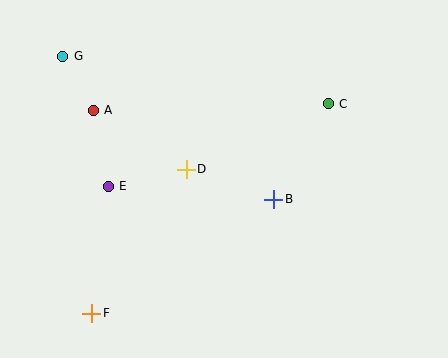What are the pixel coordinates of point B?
Point B is at (274, 199).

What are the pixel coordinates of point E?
Point E is at (108, 186).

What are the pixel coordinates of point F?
Point F is at (92, 313).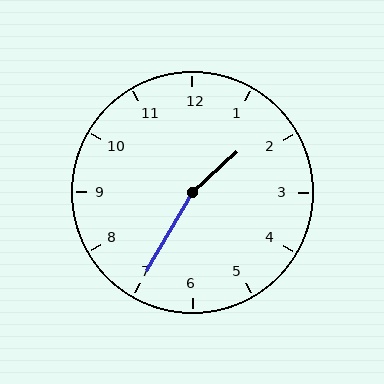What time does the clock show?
1:35.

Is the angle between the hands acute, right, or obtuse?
It is obtuse.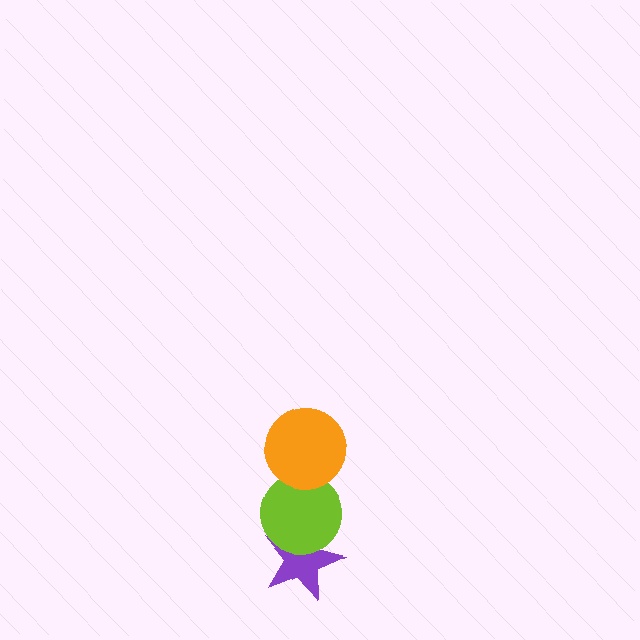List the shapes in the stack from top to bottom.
From top to bottom: the orange circle, the lime circle, the purple star.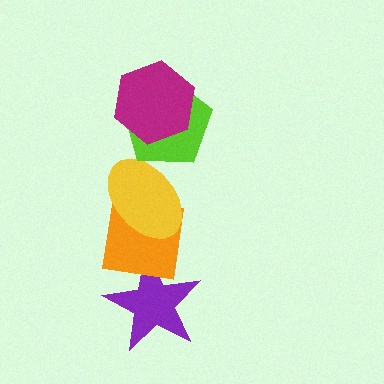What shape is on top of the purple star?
The orange square is on top of the purple star.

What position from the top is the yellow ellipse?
The yellow ellipse is 3rd from the top.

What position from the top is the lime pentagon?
The lime pentagon is 2nd from the top.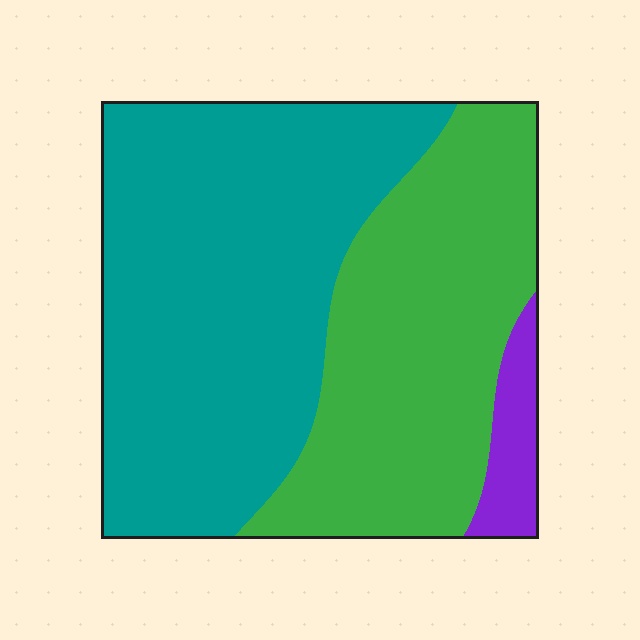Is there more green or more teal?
Teal.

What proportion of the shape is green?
Green takes up about two fifths (2/5) of the shape.